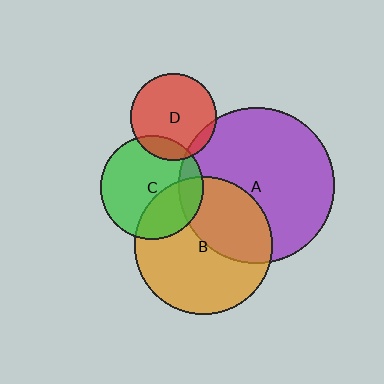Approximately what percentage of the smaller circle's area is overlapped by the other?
Approximately 15%.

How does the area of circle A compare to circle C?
Approximately 2.3 times.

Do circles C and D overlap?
Yes.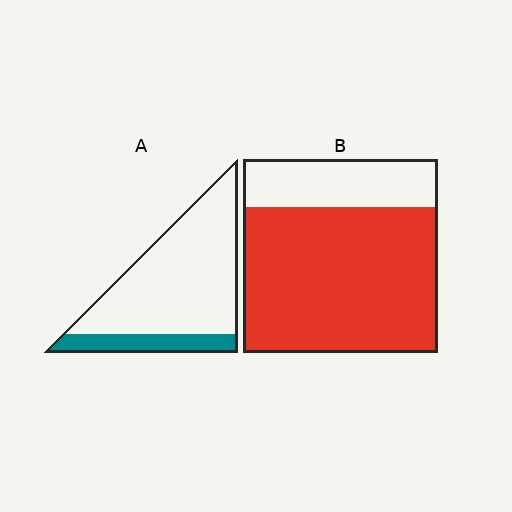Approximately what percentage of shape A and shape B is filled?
A is approximately 20% and B is approximately 75%.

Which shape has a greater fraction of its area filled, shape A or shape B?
Shape B.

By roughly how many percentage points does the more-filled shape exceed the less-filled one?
By roughly 55 percentage points (B over A).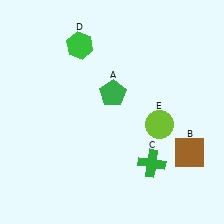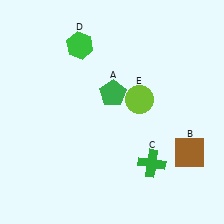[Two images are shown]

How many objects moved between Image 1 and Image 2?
1 object moved between the two images.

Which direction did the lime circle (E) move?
The lime circle (E) moved up.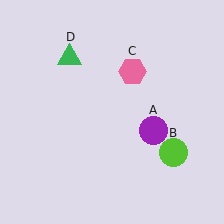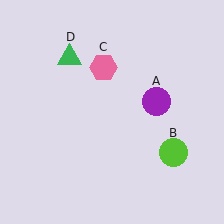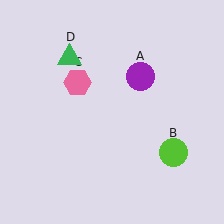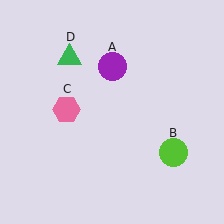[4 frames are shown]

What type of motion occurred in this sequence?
The purple circle (object A), pink hexagon (object C) rotated counterclockwise around the center of the scene.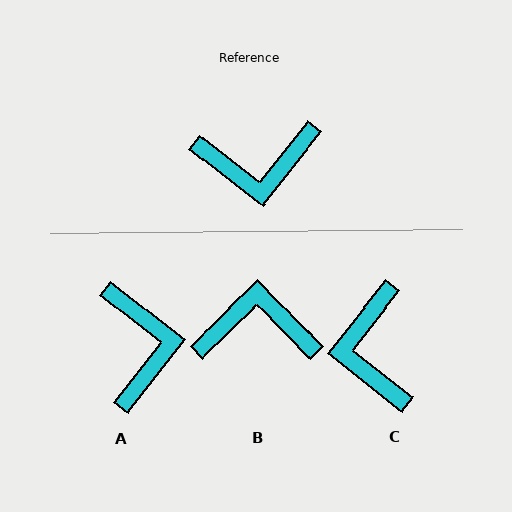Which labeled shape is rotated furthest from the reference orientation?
B, about 172 degrees away.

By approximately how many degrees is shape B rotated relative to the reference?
Approximately 172 degrees counter-clockwise.